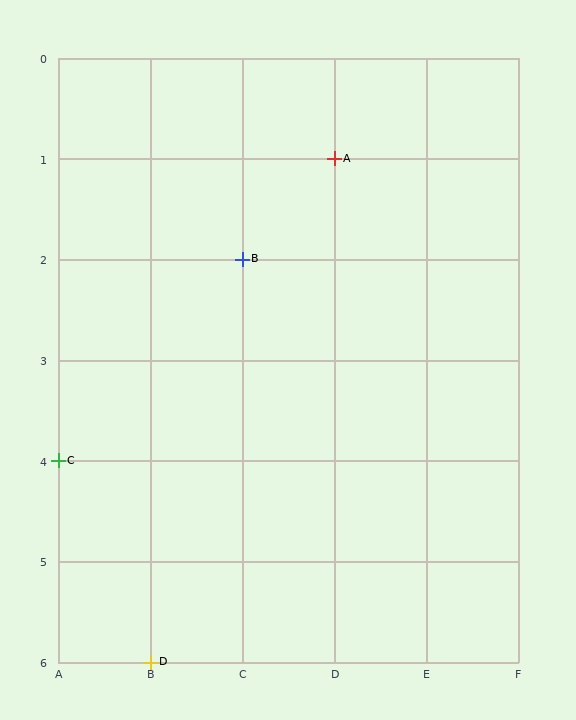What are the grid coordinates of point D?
Point D is at grid coordinates (B, 6).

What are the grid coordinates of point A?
Point A is at grid coordinates (D, 1).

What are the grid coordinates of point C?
Point C is at grid coordinates (A, 4).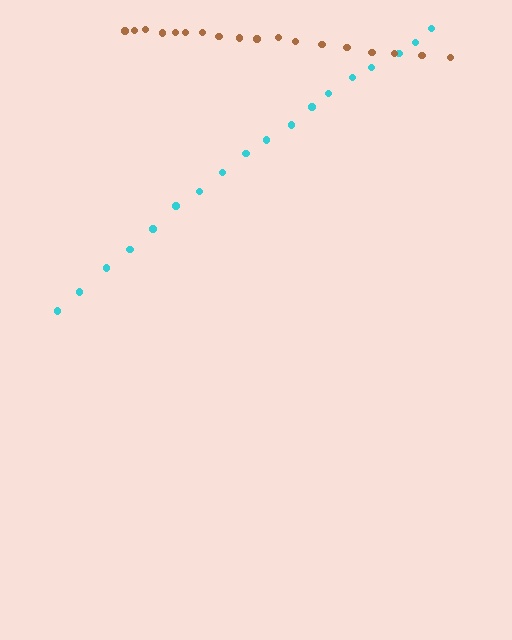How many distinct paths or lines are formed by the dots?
There are 2 distinct paths.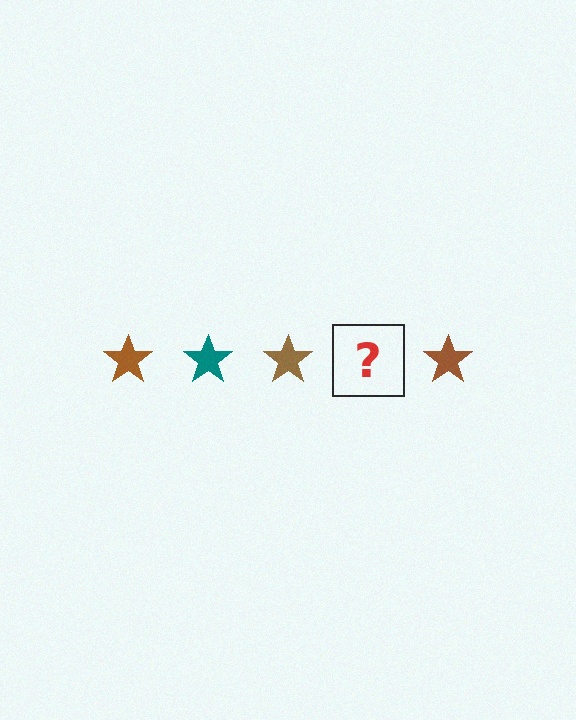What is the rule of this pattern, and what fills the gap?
The rule is that the pattern cycles through brown, teal stars. The gap should be filled with a teal star.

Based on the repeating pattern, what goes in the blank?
The blank should be a teal star.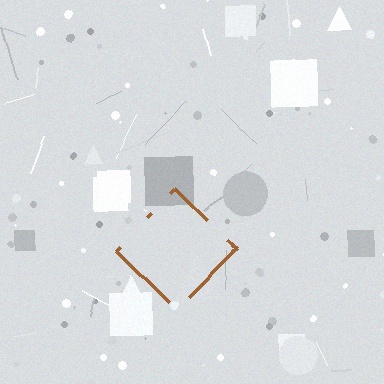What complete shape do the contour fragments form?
The contour fragments form a diamond.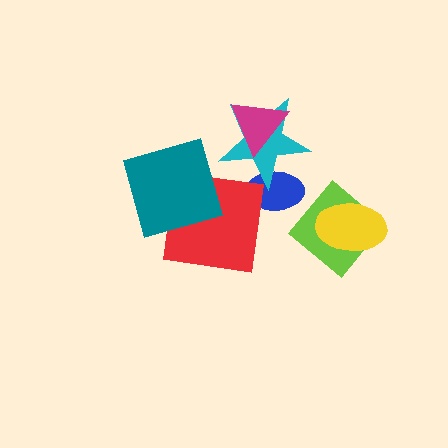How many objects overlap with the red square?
1 object overlaps with the red square.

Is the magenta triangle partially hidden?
No, no other shape covers it.